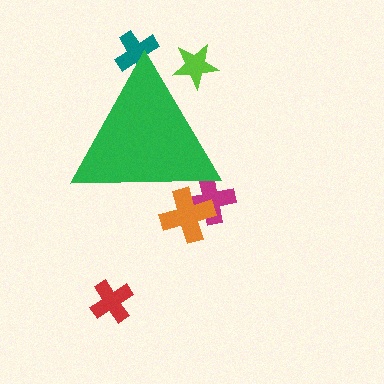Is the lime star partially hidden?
Yes, the lime star is partially hidden behind the green triangle.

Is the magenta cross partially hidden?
Yes, the magenta cross is partially hidden behind the green triangle.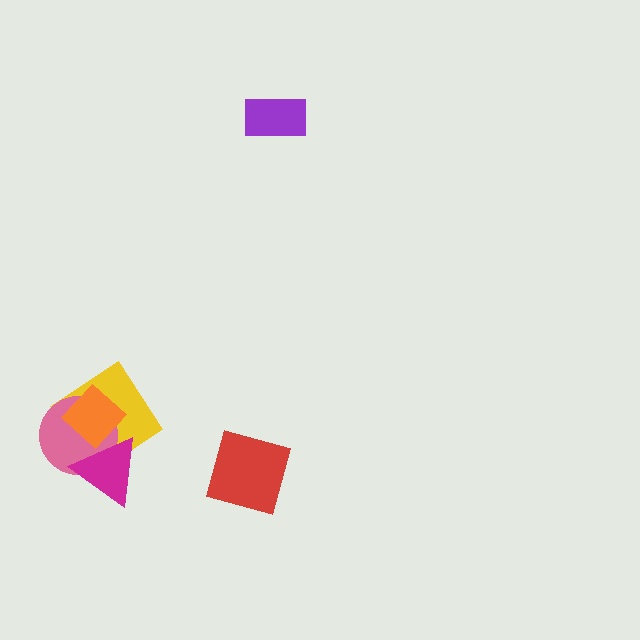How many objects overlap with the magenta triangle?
3 objects overlap with the magenta triangle.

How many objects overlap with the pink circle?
3 objects overlap with the pink circle.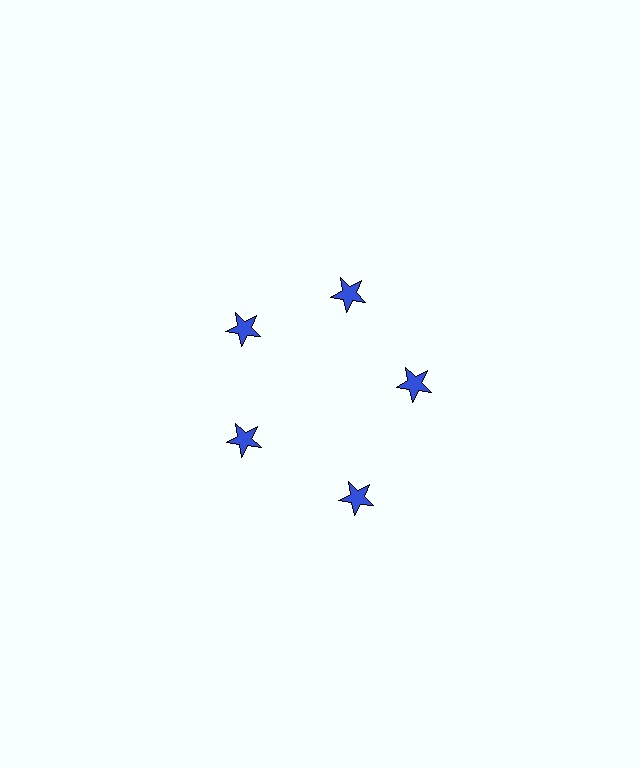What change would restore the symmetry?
The symmetry would be restored by moving it inward, back onto the ring so that all 5 stars sit at equal angles and equal distance from the center.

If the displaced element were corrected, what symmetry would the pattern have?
It would have 5-fold rotational symmetry — the pattern would map onto itself every 72 degrees.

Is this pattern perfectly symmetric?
No. The 5 blue stars are arranged in a ring, but one element near the 5 o'clock position is pushed outward from the center, breaking the 5-fold rotational symmetry.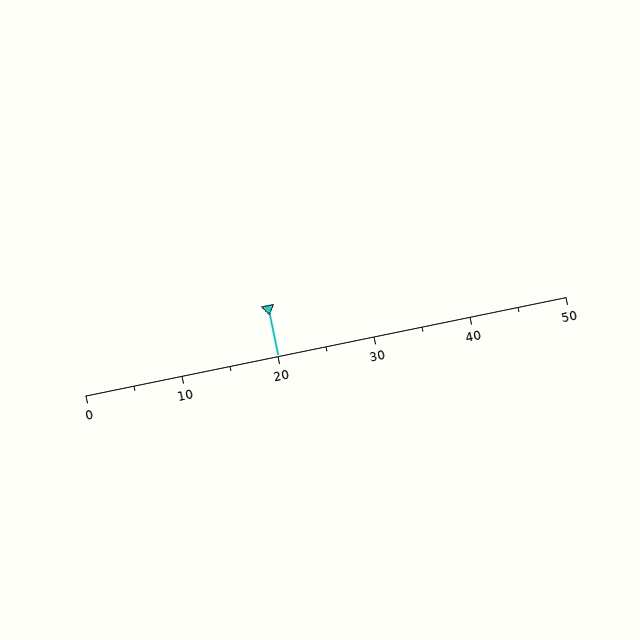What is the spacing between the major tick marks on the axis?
The major ticks are spaced 10 apart.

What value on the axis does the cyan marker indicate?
The marker indicates approximately 20.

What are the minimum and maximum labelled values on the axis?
The axis runs from 0 to 50.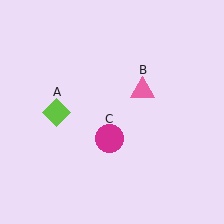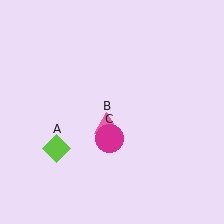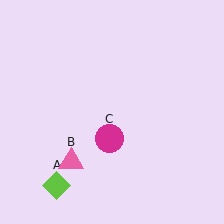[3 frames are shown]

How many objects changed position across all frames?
2 objects changed position: lime diamond (object A), pink triangle (object B).